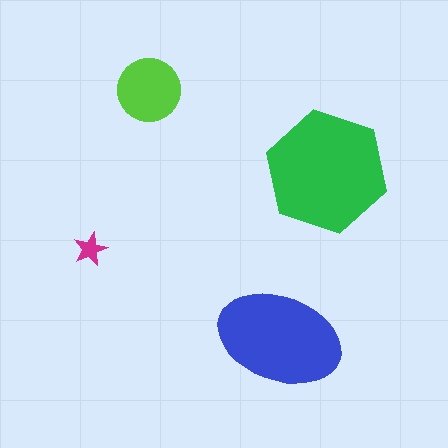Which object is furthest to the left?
The magenta star is leftmost.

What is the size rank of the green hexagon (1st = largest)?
1st.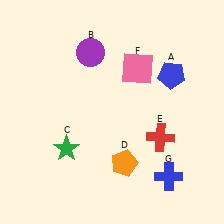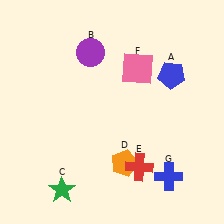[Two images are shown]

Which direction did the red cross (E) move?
The red cross (E) moved down.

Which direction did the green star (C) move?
The green star (C) moved down.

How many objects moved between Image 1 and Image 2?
2 objects moved between the two images.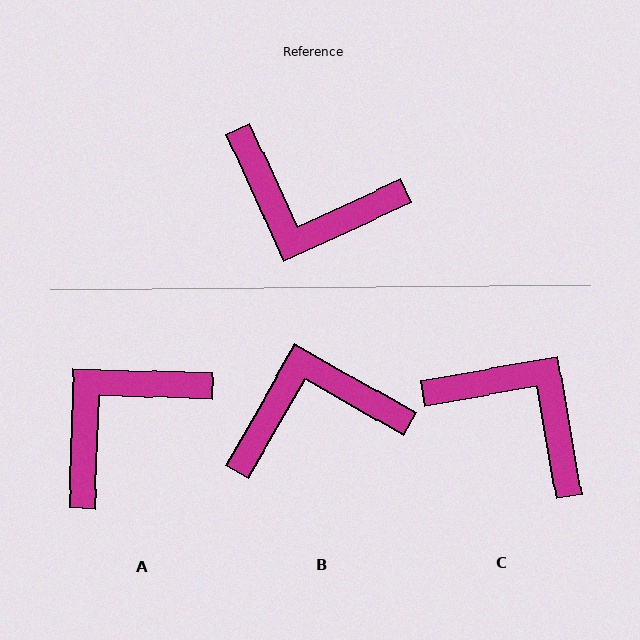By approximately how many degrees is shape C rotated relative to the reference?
Approximately 165 degrees counter-clockwise.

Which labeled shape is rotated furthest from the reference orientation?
C, about 165 degrees away.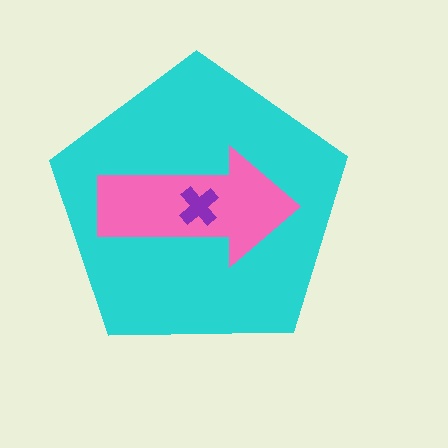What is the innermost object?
The purple cross.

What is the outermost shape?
The cyan pentagon.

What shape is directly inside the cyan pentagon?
The pink arrow.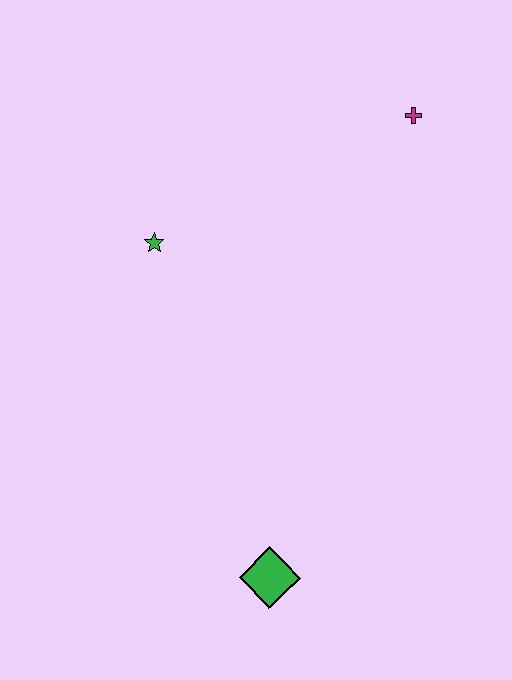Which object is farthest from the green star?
The green diamond is farthest from the green star.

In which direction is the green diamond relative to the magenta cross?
The green diamond is below the magenta cross.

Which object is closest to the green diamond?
The green star is closest to the green diamond.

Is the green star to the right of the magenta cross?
No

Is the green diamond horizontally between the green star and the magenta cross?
Yes